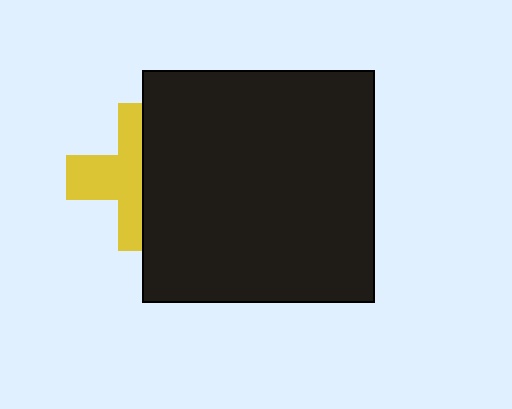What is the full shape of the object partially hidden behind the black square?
The partially hidden object is a yellow cross.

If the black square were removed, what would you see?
You would see the complete yellow cross.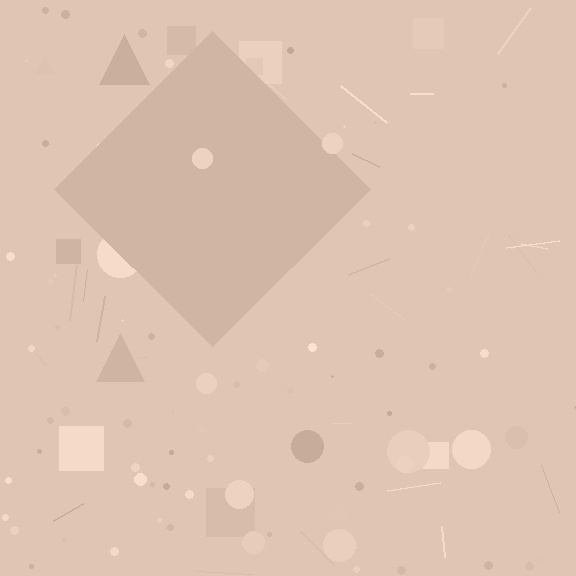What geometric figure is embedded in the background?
A diamond is embedded in the background.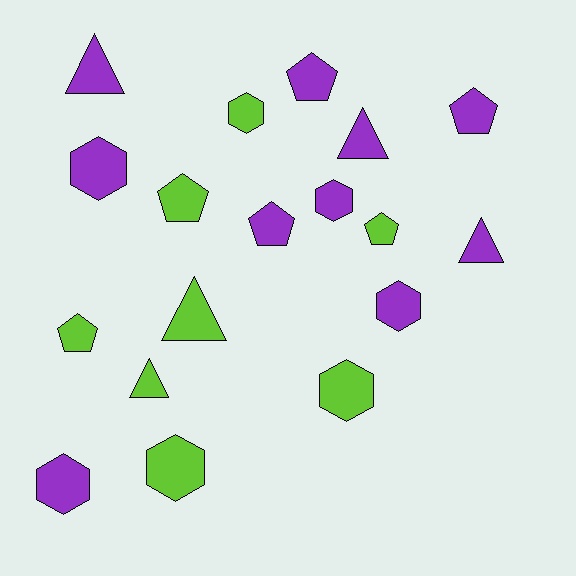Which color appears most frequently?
Purple, with 10 objects.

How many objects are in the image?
There are 18 objects.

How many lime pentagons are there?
There are 3 lime pentagons.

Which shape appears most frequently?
Hexagon, with 7 objects.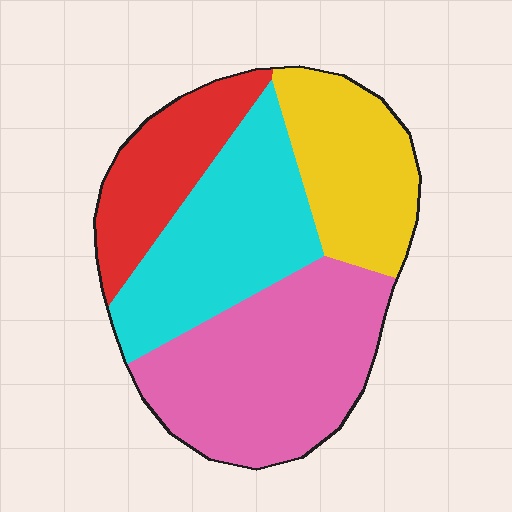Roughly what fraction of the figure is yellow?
Yellow covers 21% of the figure.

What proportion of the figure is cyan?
Cyan covers about 25% of the figure.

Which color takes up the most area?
Pink, at roughly 35%.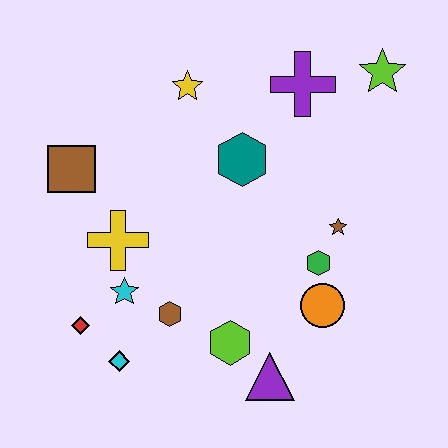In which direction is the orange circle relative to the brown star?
The orange circle is below the brown star.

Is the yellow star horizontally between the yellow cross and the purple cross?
Yes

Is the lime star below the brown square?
No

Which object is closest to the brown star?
The green hexagon is closest to the brown star.